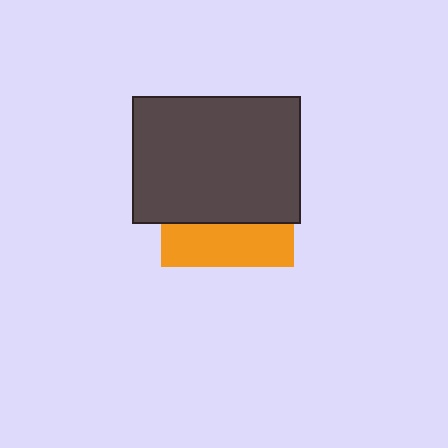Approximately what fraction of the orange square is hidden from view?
Roughly 67% of the orange square is hidden behind the dark gray rectangle.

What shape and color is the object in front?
The object in front is a dark gray rectangle.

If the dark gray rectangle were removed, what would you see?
You would see the complete orange square.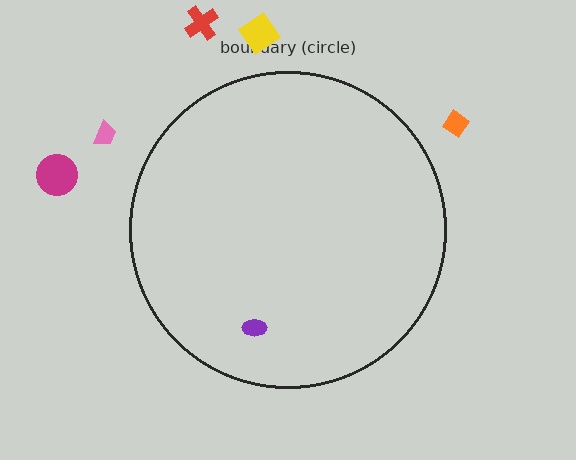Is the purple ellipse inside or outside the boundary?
Inside.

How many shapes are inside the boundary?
1 inside, 5 outside.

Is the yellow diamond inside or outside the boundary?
Outside.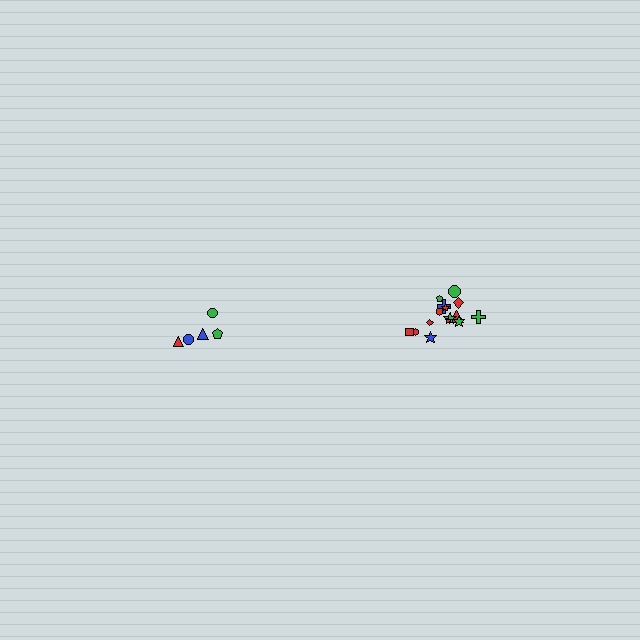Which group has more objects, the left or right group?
The right group.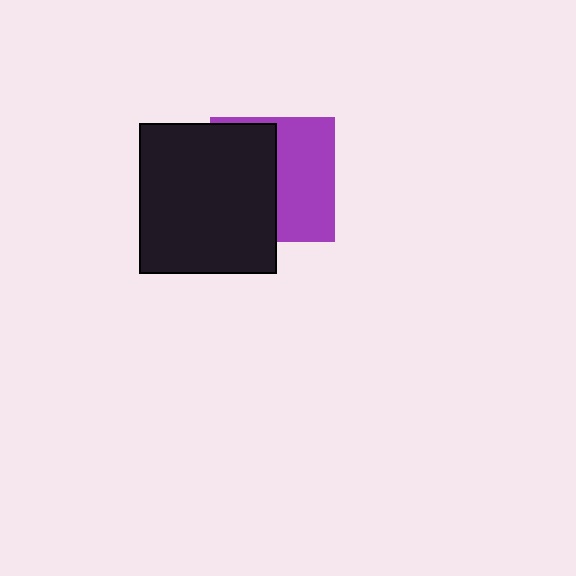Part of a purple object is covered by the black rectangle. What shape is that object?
It is a square.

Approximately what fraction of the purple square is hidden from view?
Roughly 51% of the purple square is hidden behind the black rectangle.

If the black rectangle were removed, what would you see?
You would see the complete purple square.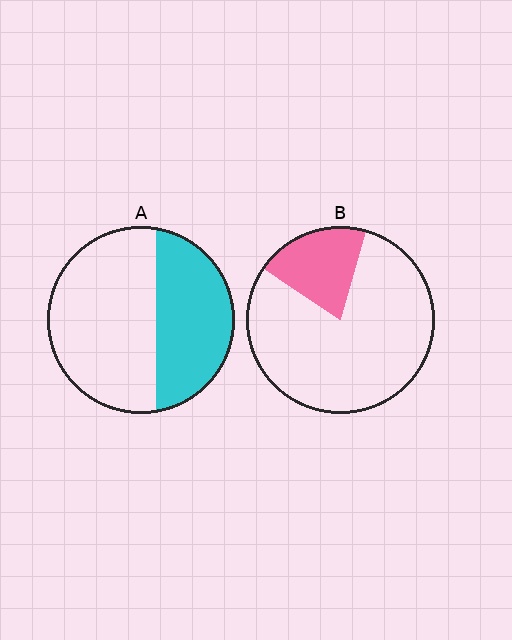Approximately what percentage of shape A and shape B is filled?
A is approximately 40% and B is approximately 20%.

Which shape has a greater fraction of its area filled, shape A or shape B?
Shape A.